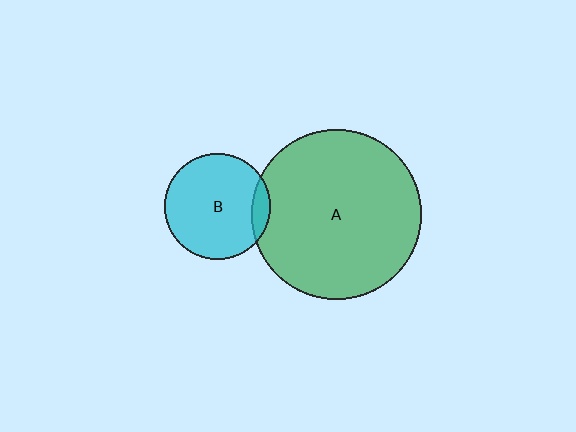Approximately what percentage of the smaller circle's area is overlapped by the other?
Approximately 10%.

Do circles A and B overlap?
Yes.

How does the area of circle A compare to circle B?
Approximately 2.6 times.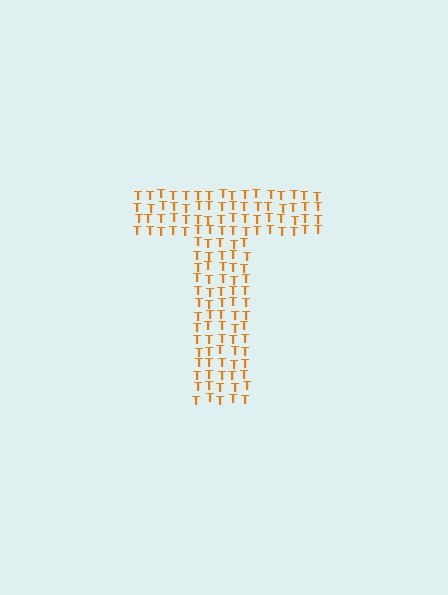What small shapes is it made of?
It is made of small letter T's.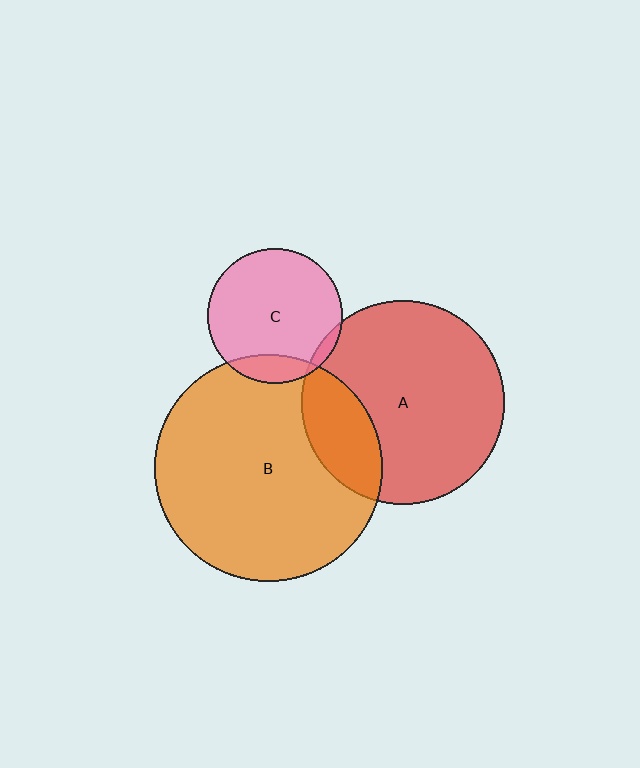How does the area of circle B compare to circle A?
Approximately 1.3 times.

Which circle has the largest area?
Circle B (orange).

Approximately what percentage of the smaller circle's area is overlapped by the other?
Approximately 15%.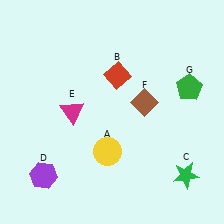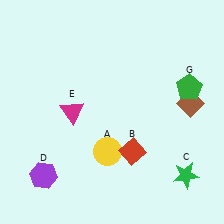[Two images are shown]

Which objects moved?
The objects that moved are: the red diamond (B), the brown diamond (F).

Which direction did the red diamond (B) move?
The red diamond (B) moved down.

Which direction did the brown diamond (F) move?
The brown diamond (F) moved right.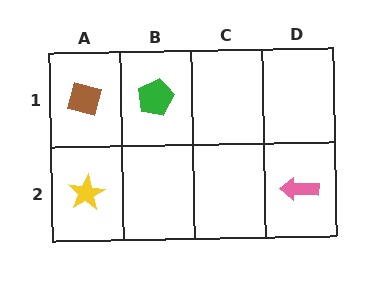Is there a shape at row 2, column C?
No, that cell is empty.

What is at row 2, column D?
A pink arrow.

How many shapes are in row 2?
2 shapes.